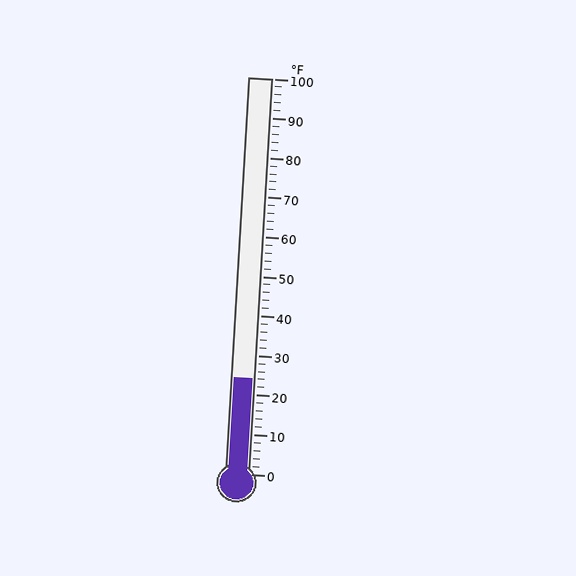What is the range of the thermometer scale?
The thermometer scale ranges from 0°F to 100°F.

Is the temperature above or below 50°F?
The temperature is below 50°F.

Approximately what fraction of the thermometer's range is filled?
The thermometer is filled to approximately 25% of its range.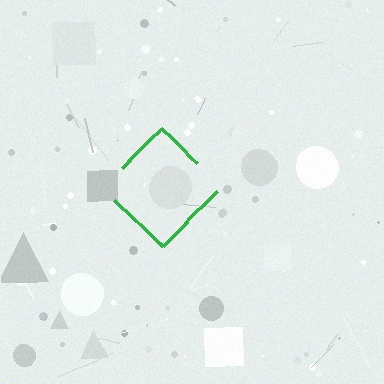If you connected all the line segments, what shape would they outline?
They would outline a diamond.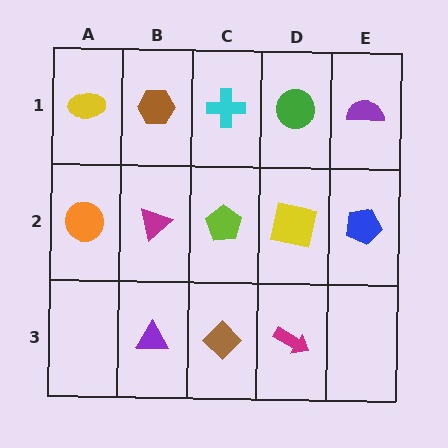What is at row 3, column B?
A purple triangle.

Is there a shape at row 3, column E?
No, that cell is empty.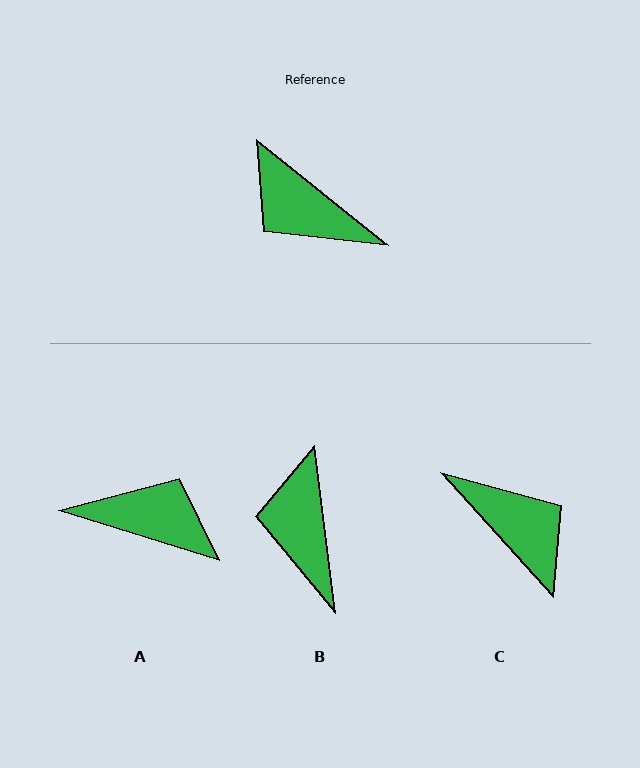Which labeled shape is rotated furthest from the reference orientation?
C, about 171 degrees away.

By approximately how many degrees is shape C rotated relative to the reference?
Approximately 171 degrees counter-clockwise.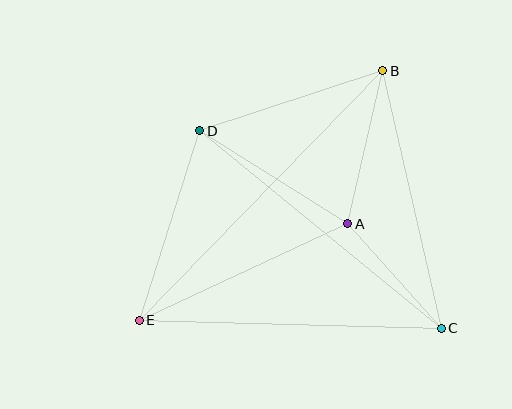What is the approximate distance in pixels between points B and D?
The distance between B and D is approximately 193 pixels.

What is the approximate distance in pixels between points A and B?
The distance between A and B is approximately 157 pixels.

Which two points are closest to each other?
Points A and C are closest to each other.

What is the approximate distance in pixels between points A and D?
The distance between A and D is approximately 175 pixels.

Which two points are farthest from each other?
Points B and E are farthest from each other.